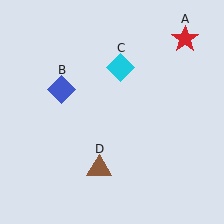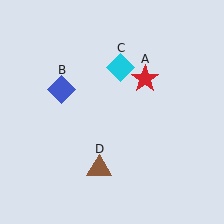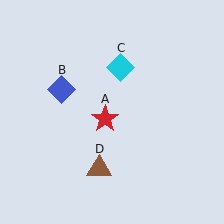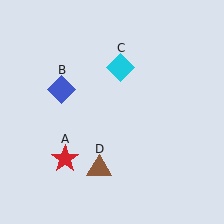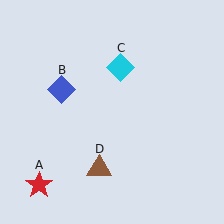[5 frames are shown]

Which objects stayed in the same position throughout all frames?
Blue diamond (object B) and cyan diamond (object C) and brown triangle (object D) remained stationary.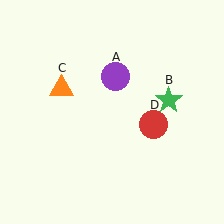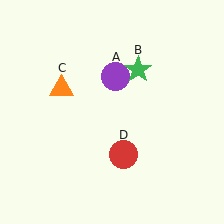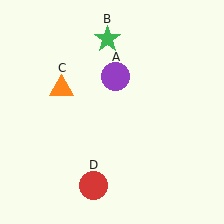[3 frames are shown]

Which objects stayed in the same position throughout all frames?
Purple circle (object A) and orange triangle (object C) remained stationary.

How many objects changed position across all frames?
2 objects changed position: green star (object B), red circle (object D).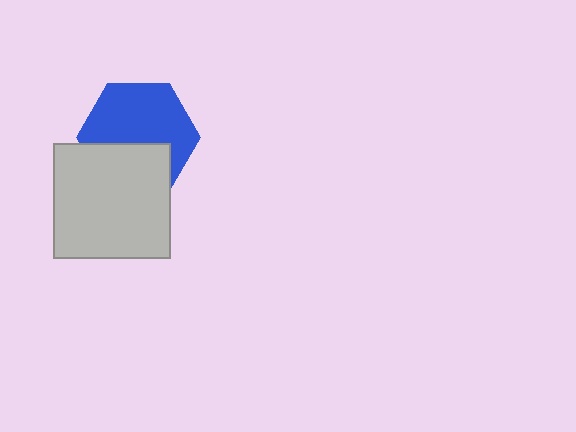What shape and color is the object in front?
The object in front is a light gray rectangle.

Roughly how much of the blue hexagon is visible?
About half of it is visible (roughly 63%).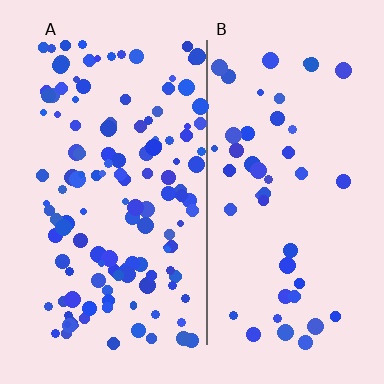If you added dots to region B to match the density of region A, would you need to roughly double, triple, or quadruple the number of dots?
Approximately triple.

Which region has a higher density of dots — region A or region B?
A (the left).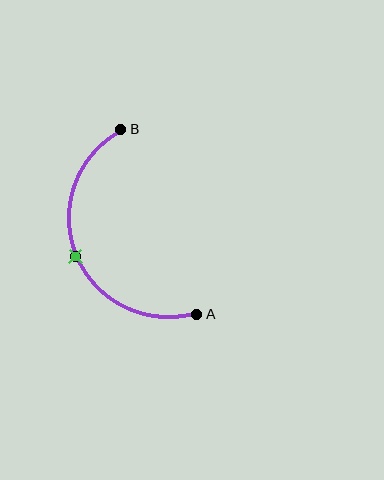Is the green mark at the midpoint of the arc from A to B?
Yes. The green mark lies on the arc at equal arc-length from both A and B — it is the arc midpoint.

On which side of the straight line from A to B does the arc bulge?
The arc bulges to the left of the straight line connecting A and B.